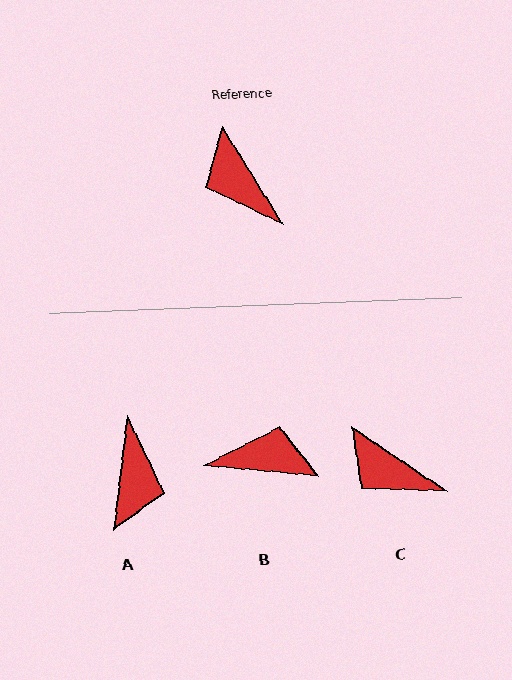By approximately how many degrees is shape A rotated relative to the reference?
Approximately 142 degrees counter-clockwise.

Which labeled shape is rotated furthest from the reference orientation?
A, about 142 degrees away.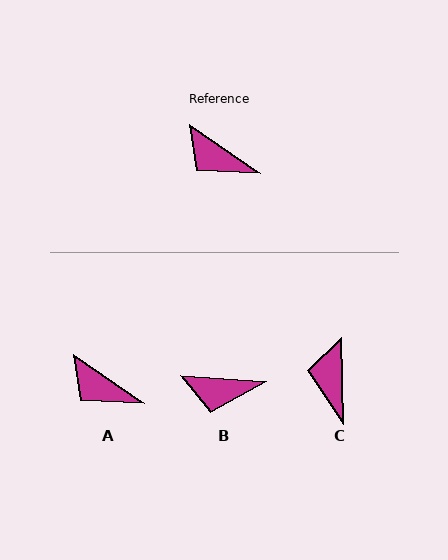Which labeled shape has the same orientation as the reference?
A.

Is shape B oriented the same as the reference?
No, it is off by about 30 degrees.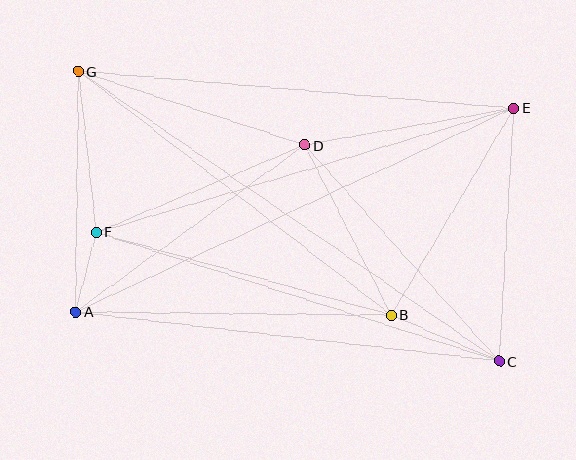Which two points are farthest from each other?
Points C and G are farthest from each other.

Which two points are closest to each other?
Points A and F are closest to each other.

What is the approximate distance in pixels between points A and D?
The distance between A and D is approximately 283 pixels.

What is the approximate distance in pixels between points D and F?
The distance between D and F is approximately 226 pixels.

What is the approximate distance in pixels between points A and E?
The distance between A and E is approximately 483 pixels.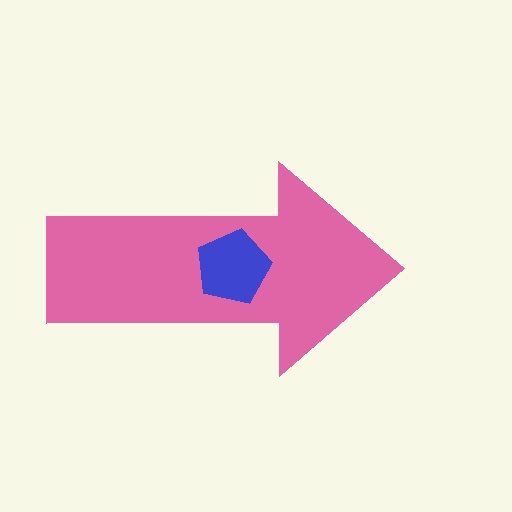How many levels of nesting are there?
2.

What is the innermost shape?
The blue pentagon.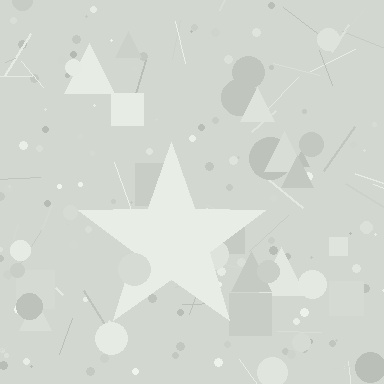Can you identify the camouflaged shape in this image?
The camouflaged shape is a star.